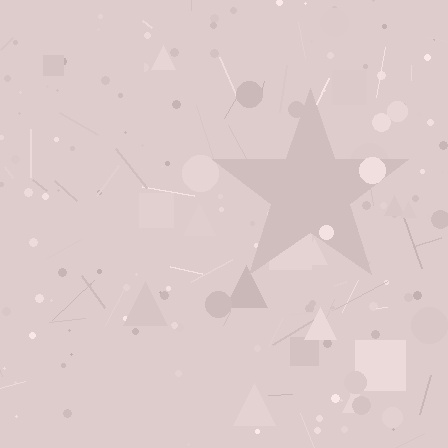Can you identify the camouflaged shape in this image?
The camouflaged shape is a star.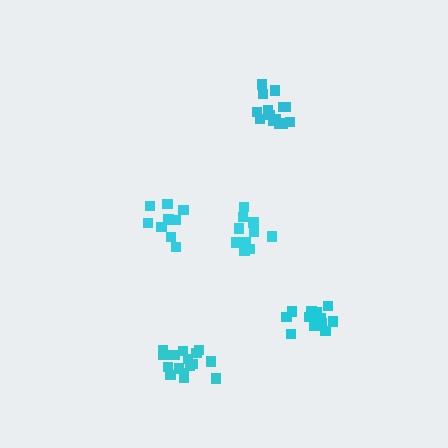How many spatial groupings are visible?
There are 5 spatial groupings.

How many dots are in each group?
Group 1: 10 dots, Group 2: 16 dots, Group 3: 10 dots, Group 4: 16 dots, Group 5: 15 dots (67 total).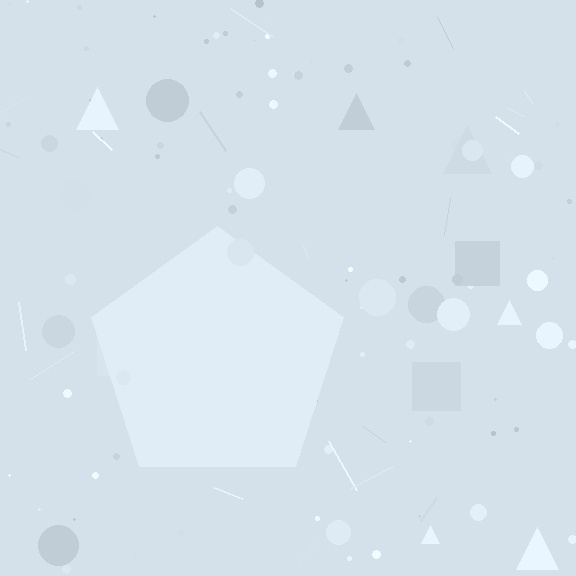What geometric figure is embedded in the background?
A pentagon is embedded in the background.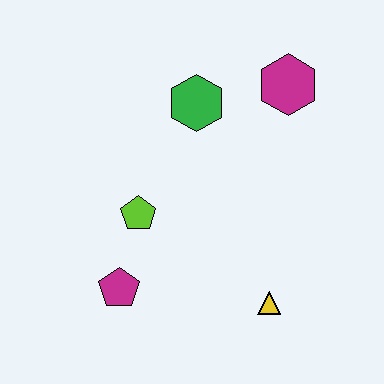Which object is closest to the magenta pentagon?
The lime pentagon is closest to the magenta pentagon.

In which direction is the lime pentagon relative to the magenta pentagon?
The lime pentagon is above the magenta pentagon.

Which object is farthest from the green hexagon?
The yellow triangle is farthest from the green hexagon.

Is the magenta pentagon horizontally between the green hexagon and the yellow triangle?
No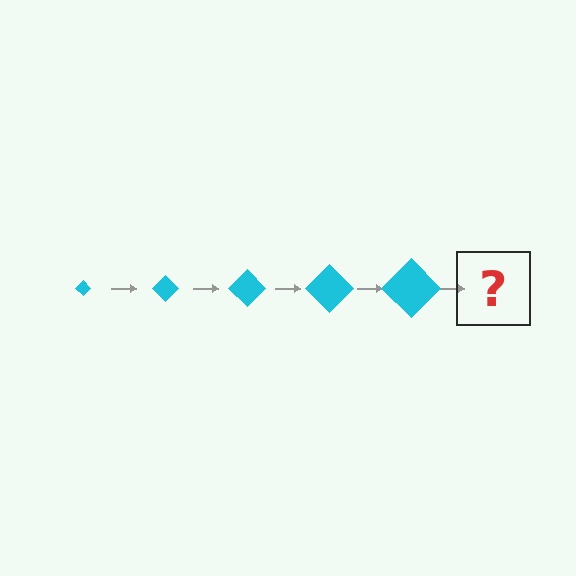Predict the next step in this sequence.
The next step is a cyan diamond, larger than the previous one.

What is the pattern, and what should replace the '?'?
The pattern is that the diamond gets progressively larger each step. The '?' should be a cyan diamond, larger than the previous one.